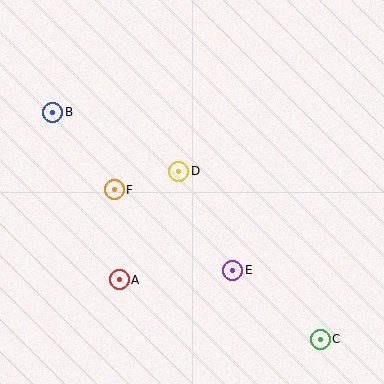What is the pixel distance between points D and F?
The distance between D and F is 67 pixels.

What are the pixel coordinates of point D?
Point D is at (179, 171).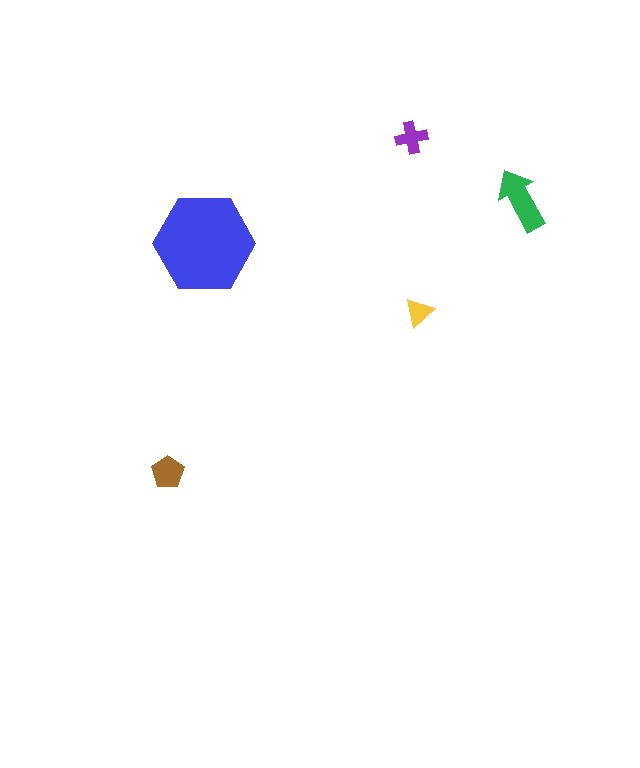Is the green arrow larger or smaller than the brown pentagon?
Larger.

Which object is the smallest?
The yellow triangle.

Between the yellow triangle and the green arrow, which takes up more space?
The green arrow.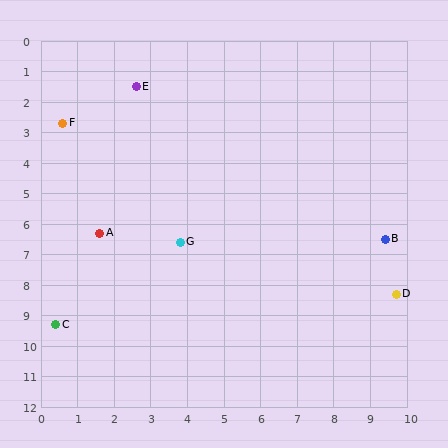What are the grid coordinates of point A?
Point A is at approximately (1.6, 6.3).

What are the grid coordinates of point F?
Point F is at approximately (0.6, 2.7).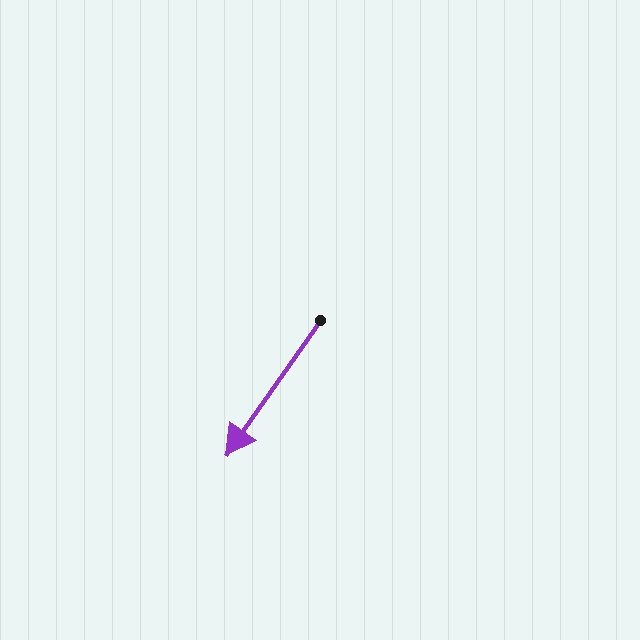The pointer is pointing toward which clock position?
Roughly 7 o'clock.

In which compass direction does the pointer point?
Southwest.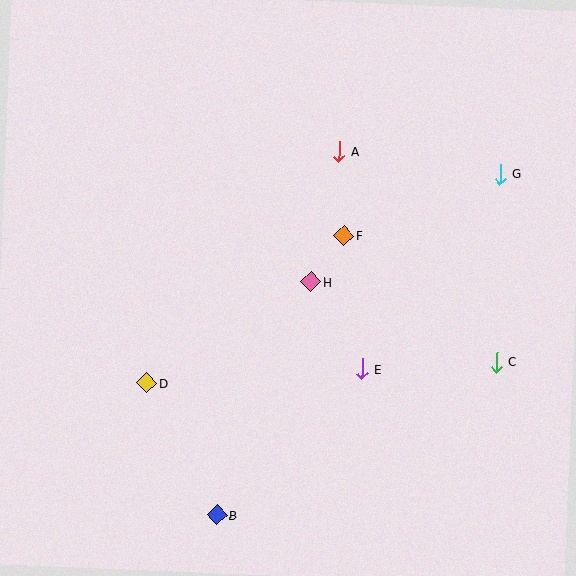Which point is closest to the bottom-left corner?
Point B is closest to the bottom-left corner.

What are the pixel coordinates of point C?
Point C is at (496, 362).